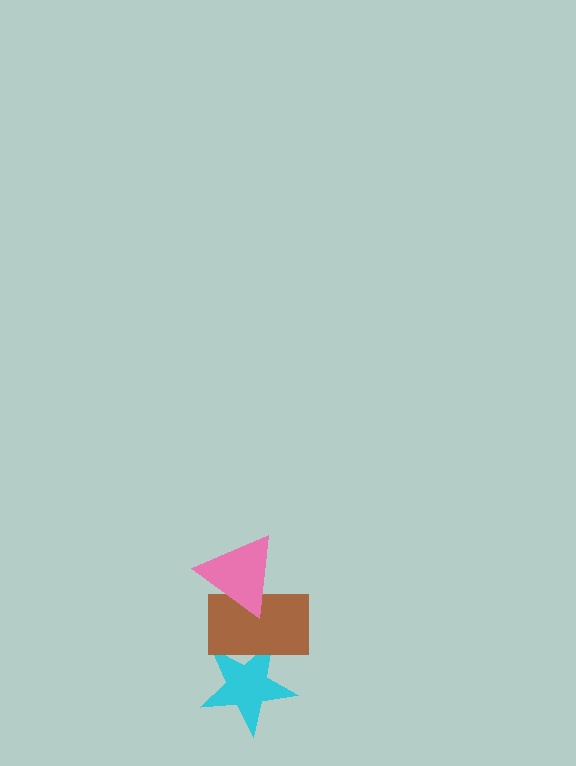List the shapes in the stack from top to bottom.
From top to bottom: the pink triangle, the brown rectangle, the cyan star.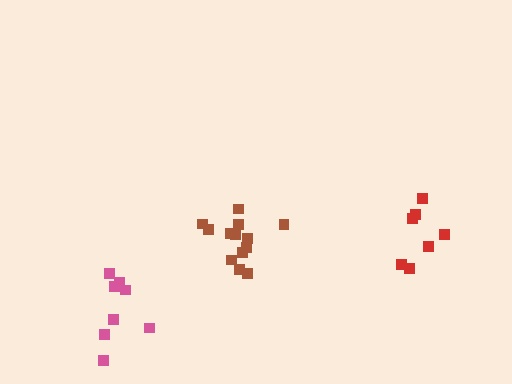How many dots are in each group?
Group 1: 13 dots, Group 2: 8 dots, Group 3: 7 dots (28 total).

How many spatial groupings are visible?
There are 3 spatial groupings.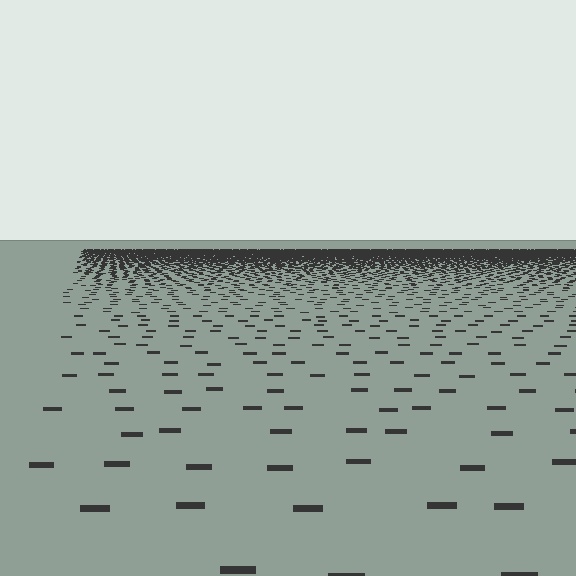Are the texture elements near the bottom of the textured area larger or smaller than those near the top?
Larger. Near the bottom, elements are closer to the viewer and appear at a bigger on-screen size.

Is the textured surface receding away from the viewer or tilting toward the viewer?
The surface is receding away from the viewer. Texture elements get smaller and denser toward the top.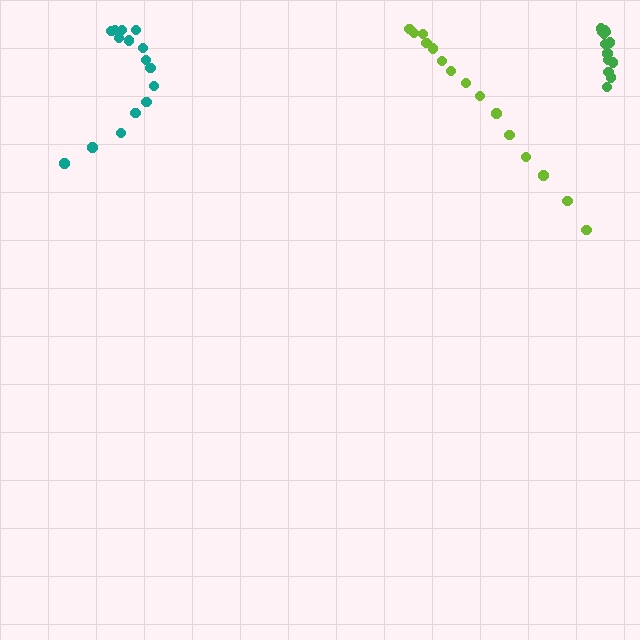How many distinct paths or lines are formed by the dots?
There are 3 distinct paths.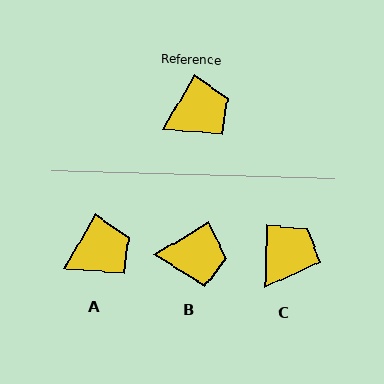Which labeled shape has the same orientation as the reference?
A.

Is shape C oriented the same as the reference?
No, it is off by about 29 degrees.